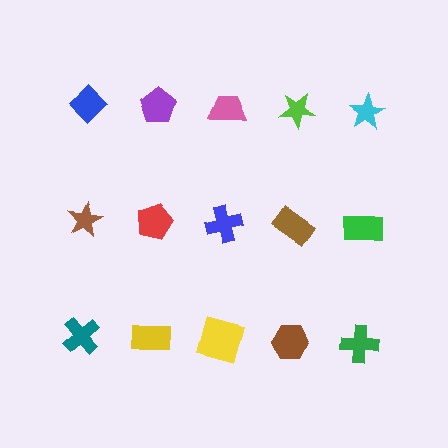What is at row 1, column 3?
A pink trapezoid.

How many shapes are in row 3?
5 shapes.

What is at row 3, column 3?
A yellow square.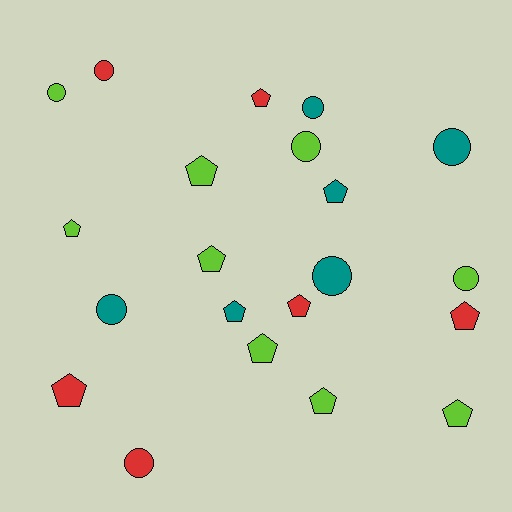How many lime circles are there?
There are 3 lime circles.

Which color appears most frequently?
Lime, with 9 objects.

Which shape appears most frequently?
Pentagon, with 12 objects.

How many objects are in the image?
There are 21 objects.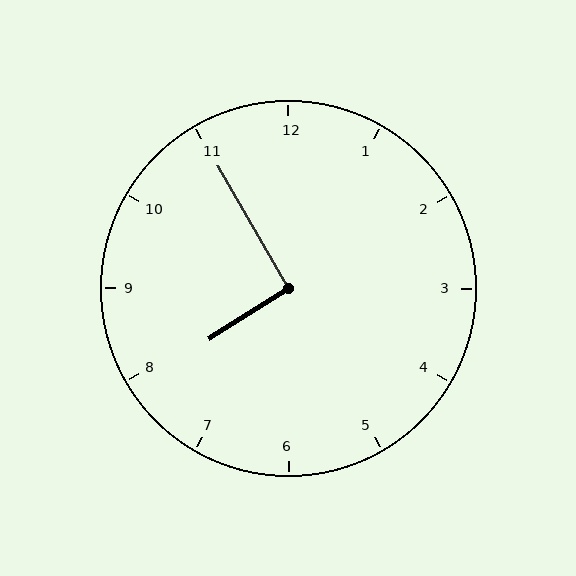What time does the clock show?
7:55.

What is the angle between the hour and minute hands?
Approximately 92 degrees.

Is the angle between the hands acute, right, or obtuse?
It is right.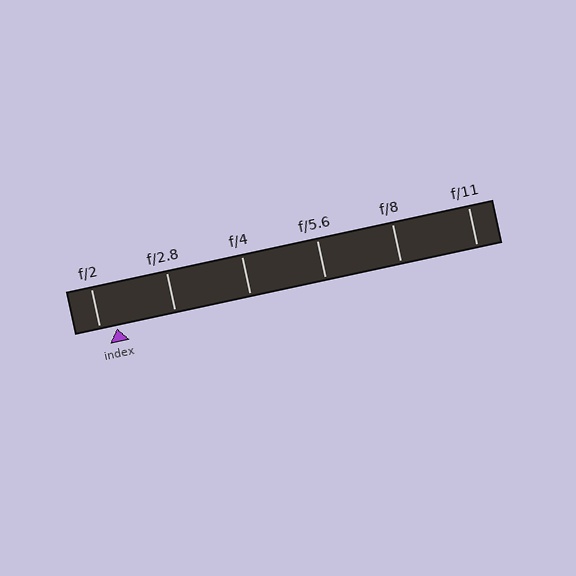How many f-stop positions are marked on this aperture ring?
There are 6 f-stop positions marked.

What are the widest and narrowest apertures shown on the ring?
The widest aperture shown is f/2 and the narrowest is f/11.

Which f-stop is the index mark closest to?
The index mark is closest to f/2.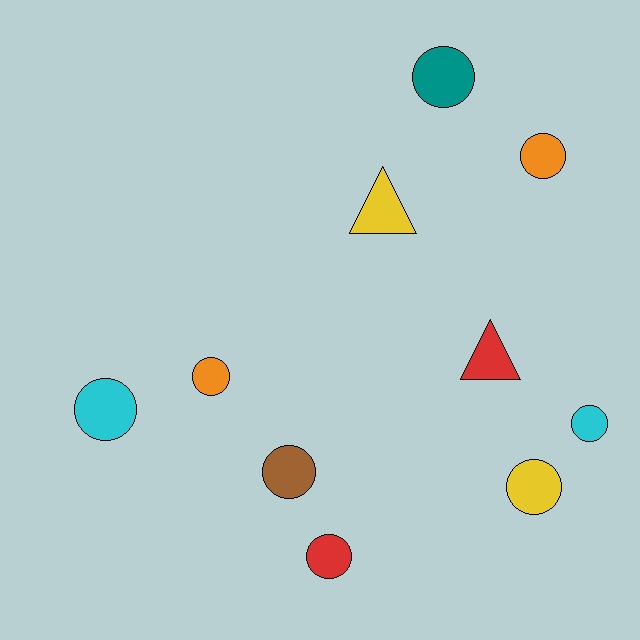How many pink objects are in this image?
There are no pink objects.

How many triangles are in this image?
There are 2 triangles.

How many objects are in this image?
There are 10 objects.